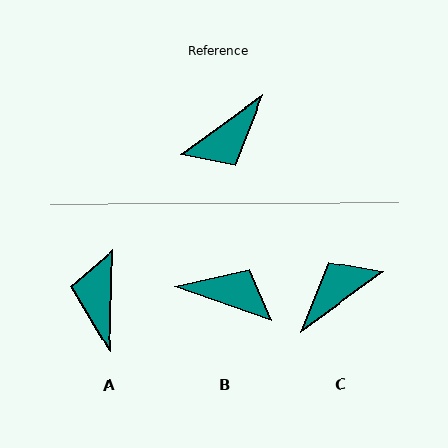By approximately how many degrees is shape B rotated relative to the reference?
Approximately 125 degrees counter-clockwise.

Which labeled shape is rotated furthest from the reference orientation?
C, about 180 degrees away.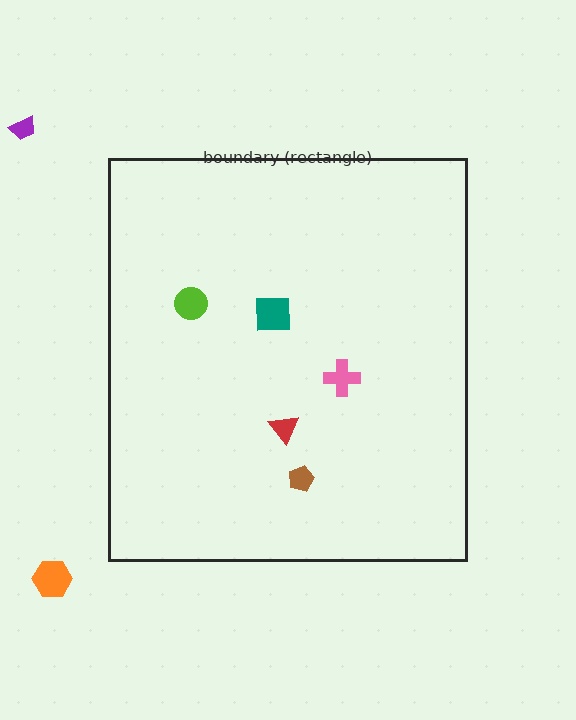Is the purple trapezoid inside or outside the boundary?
Outside.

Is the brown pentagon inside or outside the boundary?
Inside.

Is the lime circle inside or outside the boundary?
Inside.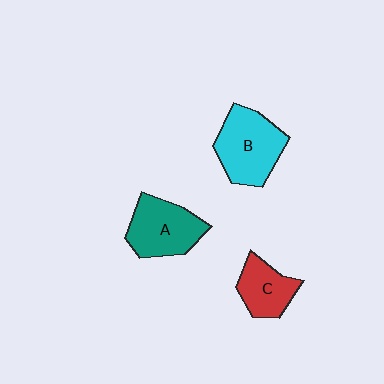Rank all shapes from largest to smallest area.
From largest to smallest: B (cyan), A (teal), C (red).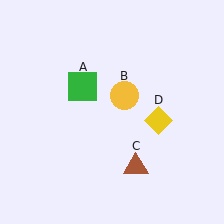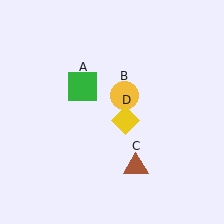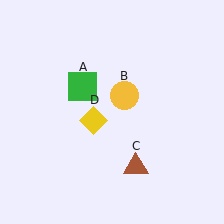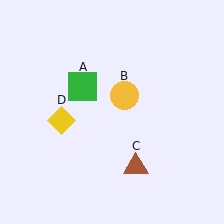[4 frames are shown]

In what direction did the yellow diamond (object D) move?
The yellow diamond (object D) moved left.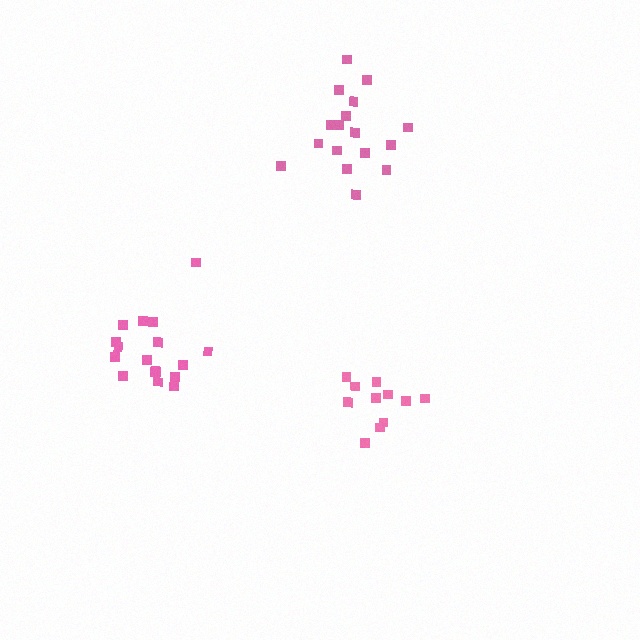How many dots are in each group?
Group 1: 11 dots, Group 2: 17 dots, Group 3: 17 dots (45 total).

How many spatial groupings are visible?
There are 3 spatial groupings.